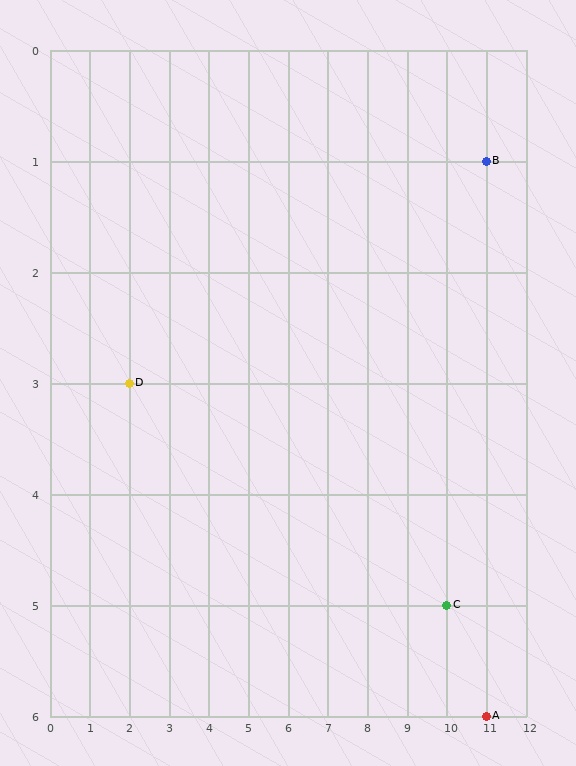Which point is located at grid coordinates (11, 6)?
Point A is at (11, 6).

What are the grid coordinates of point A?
Point A is at grid coordinates (11, 6).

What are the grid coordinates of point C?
Point C is at grid coordinates (10, 5).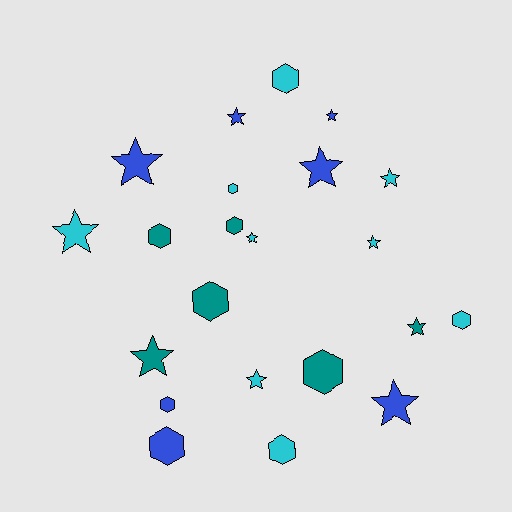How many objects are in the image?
There are 22 objects.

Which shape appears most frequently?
Star, with 12 objects.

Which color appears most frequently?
Cyan, with 9 objects.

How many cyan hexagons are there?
There are 4 cyan hexagons.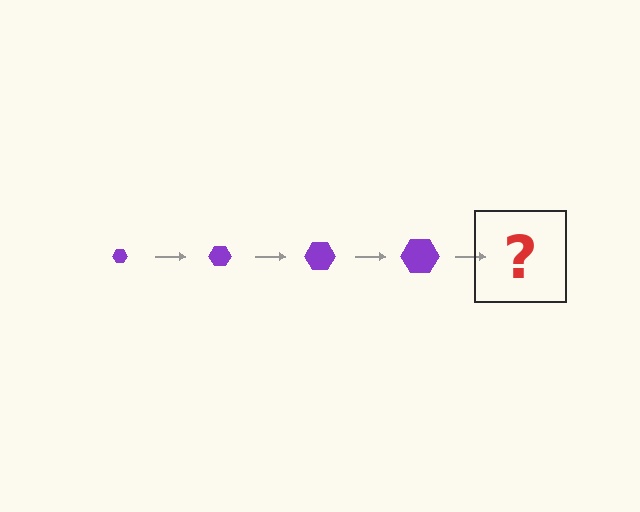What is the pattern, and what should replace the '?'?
The pattern is that the hexagon gets progressively larger each step. The '?' should be a purple hexagon, larger than the previous one.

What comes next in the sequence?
The next element should be a purple hexagon, larger than the previous one.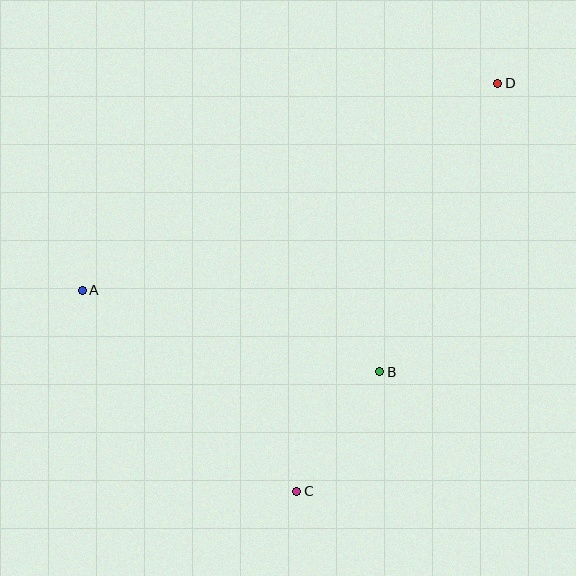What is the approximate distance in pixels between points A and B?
The distance between A and B is approximately 308 pixels.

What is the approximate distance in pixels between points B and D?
The distance between B and D is approximately 312 pixels.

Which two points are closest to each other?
Points B and C are closest to each other.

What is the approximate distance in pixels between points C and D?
The distance between C and D is approximately 455 pixels.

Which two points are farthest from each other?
Points A and D are farthest from each other.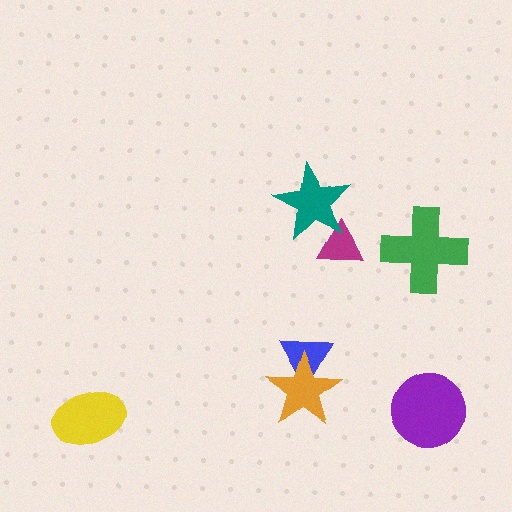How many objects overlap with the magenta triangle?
1 object overlaps with the magenta triangle.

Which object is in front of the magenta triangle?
The teal star is in front of the magenta triangle.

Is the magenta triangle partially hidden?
Yes, it is partially covered by another shape.